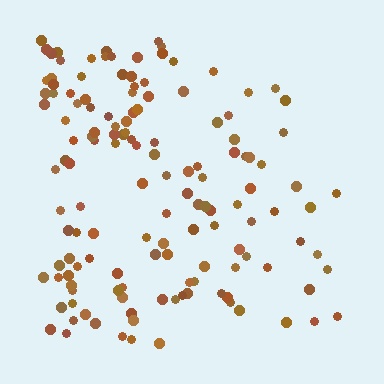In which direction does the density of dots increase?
From right to left, with the left side densest.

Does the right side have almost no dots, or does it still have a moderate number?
Still a moderate number, just noticeably fewer than the left.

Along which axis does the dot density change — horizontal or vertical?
Horizontal.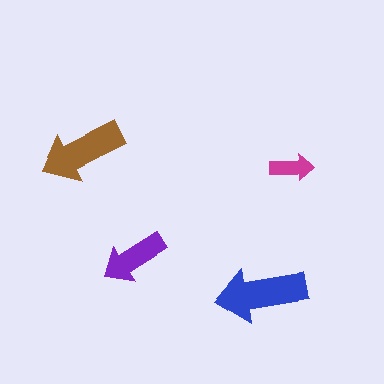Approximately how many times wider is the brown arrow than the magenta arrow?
About 2 times wider.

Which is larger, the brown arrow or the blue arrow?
The blue one.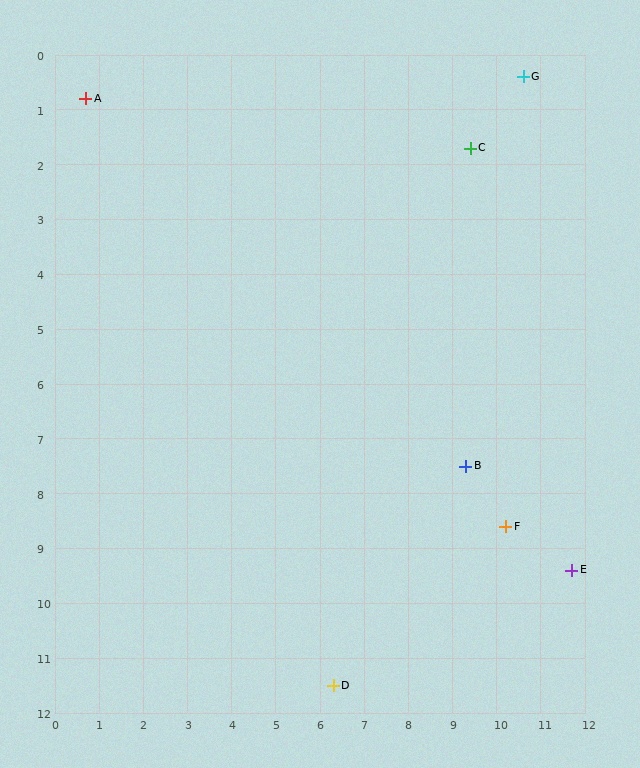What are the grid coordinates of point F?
Point F is at approximately (10.2, 8.6).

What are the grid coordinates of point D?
Point D is at approximately (6.3, 11.5).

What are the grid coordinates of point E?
Point E is at approximately (11.7, 9.4).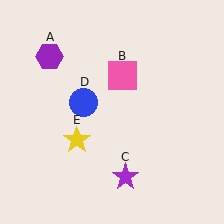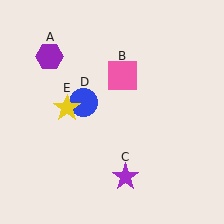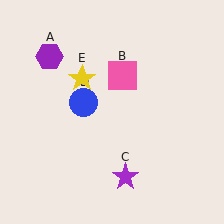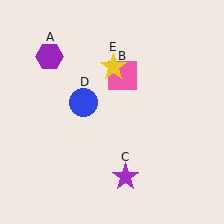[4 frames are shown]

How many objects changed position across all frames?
1 object changed position: yellow star (object E).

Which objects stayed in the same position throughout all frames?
Purple hexagon (object A) and pink square (object B) and purple star (object C) and blue circle (object D) remained stationary.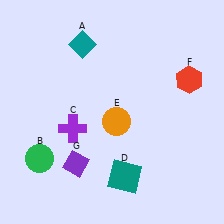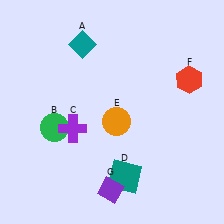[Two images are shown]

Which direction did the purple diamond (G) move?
The purple diamond (G) moved right.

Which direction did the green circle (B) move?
The green circle (B) moved up.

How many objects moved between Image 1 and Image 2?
2 objects moved between the two images.